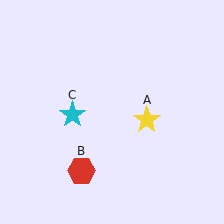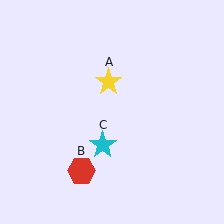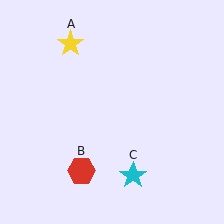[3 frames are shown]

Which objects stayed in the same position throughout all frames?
Red hexagon (object B) remained stationary.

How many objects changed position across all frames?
2 objects changed position: yellow star (object A), cyan star (object C).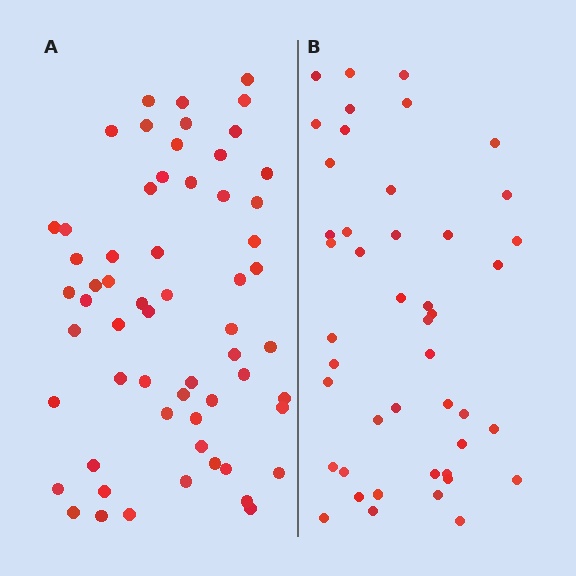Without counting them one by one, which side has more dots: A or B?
Region A (the left region) has more dots.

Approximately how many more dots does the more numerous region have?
Region A has approximately 15 more dots than region B.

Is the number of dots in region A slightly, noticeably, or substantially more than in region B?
Region A has noticeably more, but not dramatically so. The ratio is roughly 1.3 to 1.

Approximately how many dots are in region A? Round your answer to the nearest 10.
About 60 dots.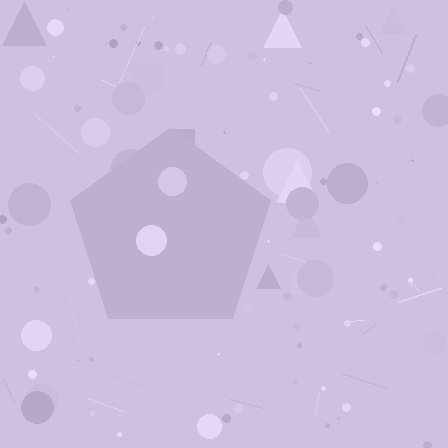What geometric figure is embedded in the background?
A pentagon is embedded in the background.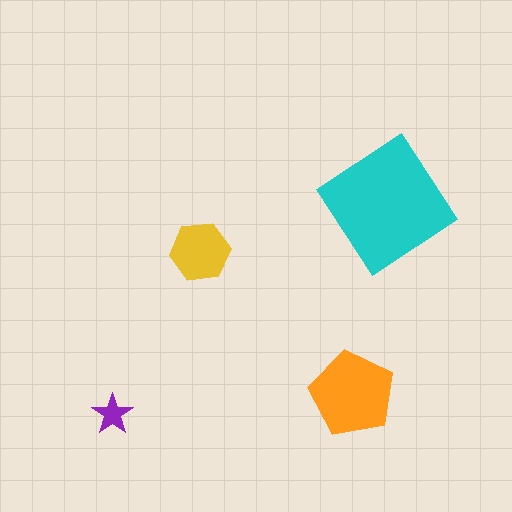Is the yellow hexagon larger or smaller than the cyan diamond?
Smaller.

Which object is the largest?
The cyan diamond.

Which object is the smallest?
The purple star.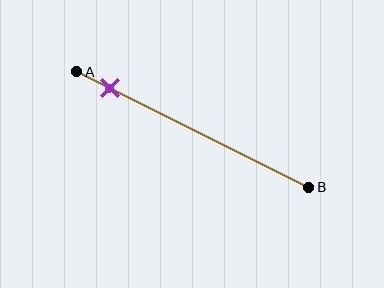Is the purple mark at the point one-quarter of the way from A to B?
No, the mark is at about 15% from A, not at the 25% one-quarter point.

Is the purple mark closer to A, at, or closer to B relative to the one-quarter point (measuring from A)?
The purple mark is closer to point A than the one-quarter point of segment AB.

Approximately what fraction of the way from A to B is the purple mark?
The purple mark is approximately 15% of the way from A to B.